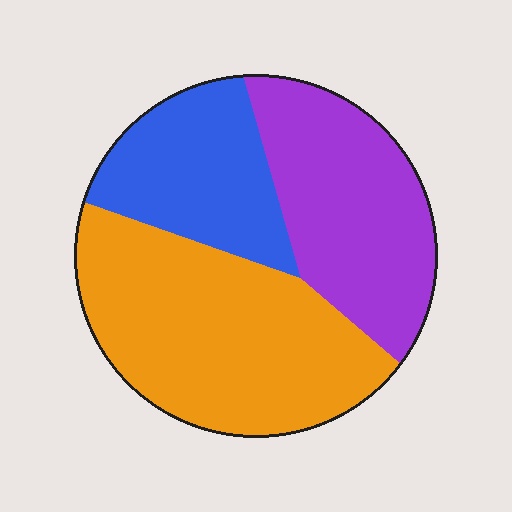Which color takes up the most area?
Orange, at roughly 45%.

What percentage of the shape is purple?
Purple covers around 30% of the shape.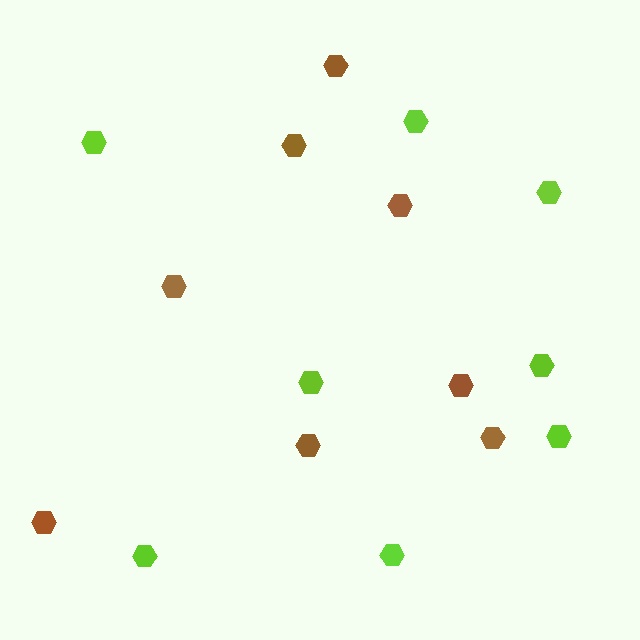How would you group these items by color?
There are 2 groups: one group of brown hexagons (8) and one group of lime hexagons (8).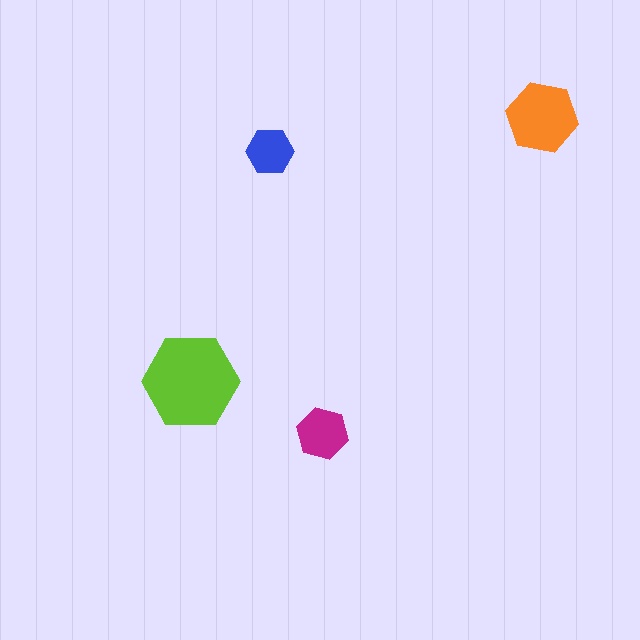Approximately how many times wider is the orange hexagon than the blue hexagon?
About 1.5 times wider.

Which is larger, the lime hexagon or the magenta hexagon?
The lime one.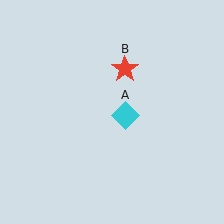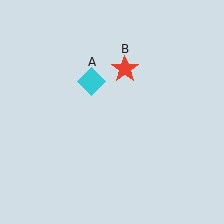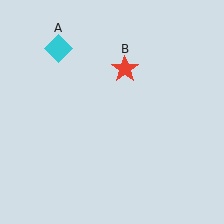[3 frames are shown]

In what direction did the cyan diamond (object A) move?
The cyan diamond (object A) moved up and to the left.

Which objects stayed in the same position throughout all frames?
Red star (object B) remained stationary.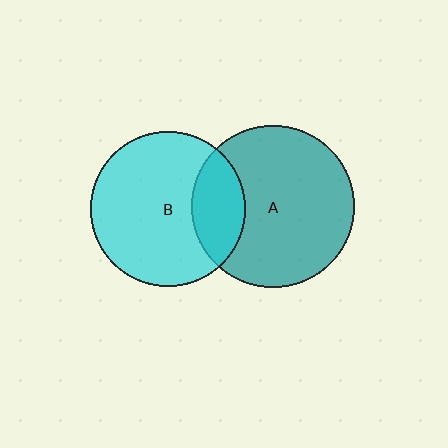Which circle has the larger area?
Circle A (teal).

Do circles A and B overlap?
Yes.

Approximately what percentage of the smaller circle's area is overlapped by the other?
Approximately 25%.